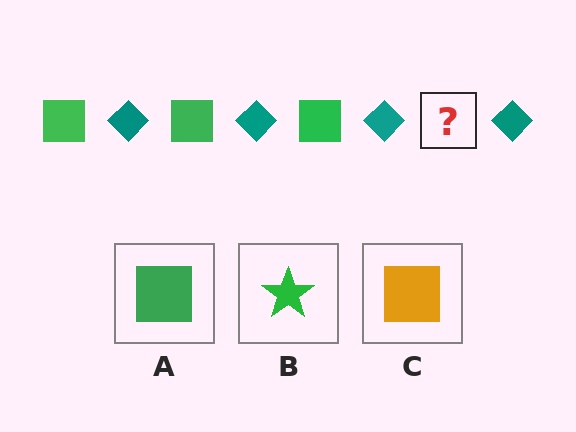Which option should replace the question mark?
Option A.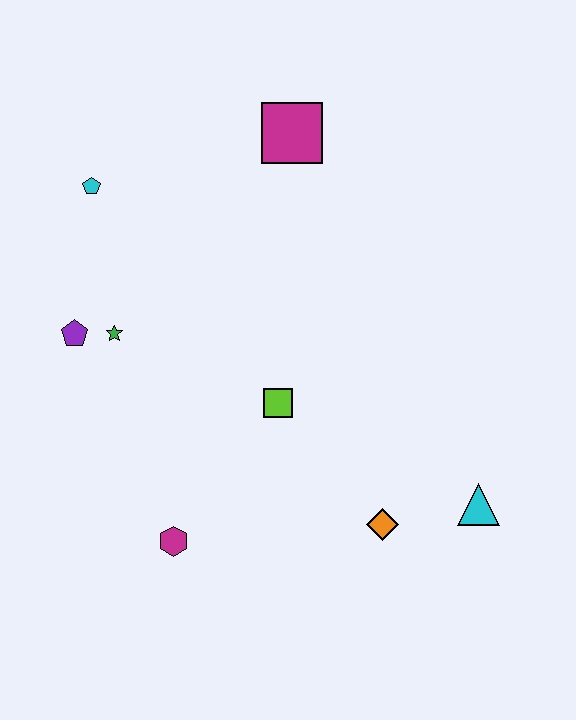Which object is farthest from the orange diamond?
The cyan pentagon is farthest from the orange diamond.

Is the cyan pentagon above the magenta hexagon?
Yes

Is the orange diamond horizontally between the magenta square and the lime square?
No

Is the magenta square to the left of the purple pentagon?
No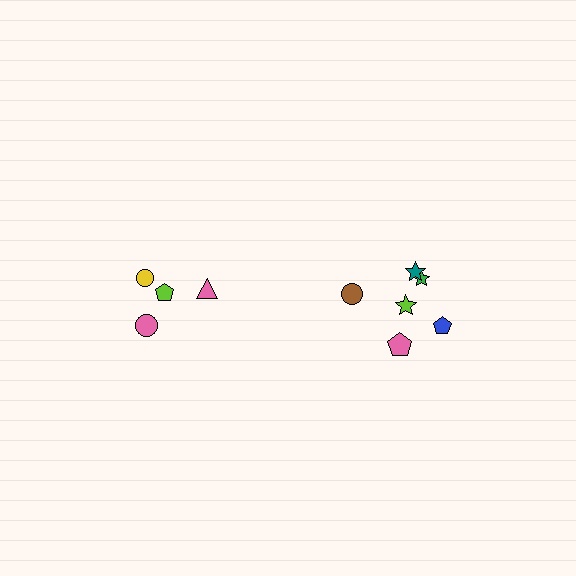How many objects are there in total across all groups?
There are 10 objects.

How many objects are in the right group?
There are 6 objects.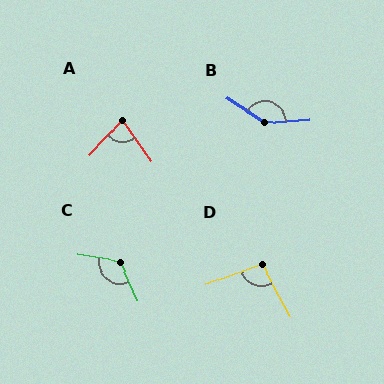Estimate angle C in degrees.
Approximately 123 degrees.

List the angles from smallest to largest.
A (78°), D (97°), C (123°), B (142°).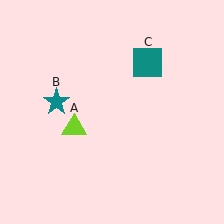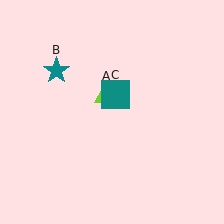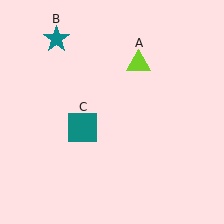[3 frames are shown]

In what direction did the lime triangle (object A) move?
The lime triangle (object A) moved up and to the right.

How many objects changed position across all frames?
3 objects changed position: lime triangle (object A), teal star (object B), teal square (object C).